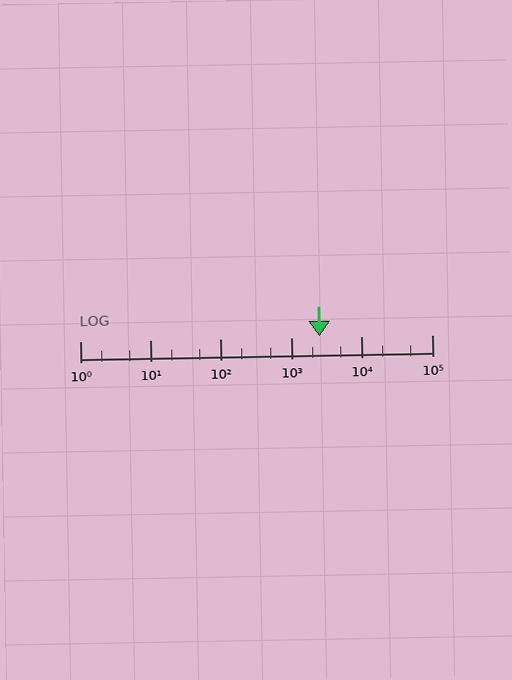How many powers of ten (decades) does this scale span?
The scale spans 5 decades, from 1 to 100000.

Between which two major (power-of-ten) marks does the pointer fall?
The pointer is between 1000 and 10000.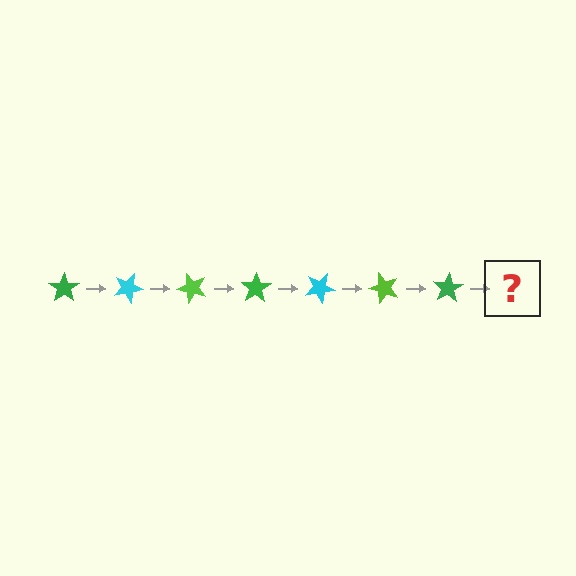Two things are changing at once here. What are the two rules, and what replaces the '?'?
The two rules are that it rotates 25 degrees each step and the color cycles through green, cyan, and lime. The '?' should be a cyan star, rotated 175 degrees from the start.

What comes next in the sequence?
The next element should be a cyan star, rotated 175 degrees from the start.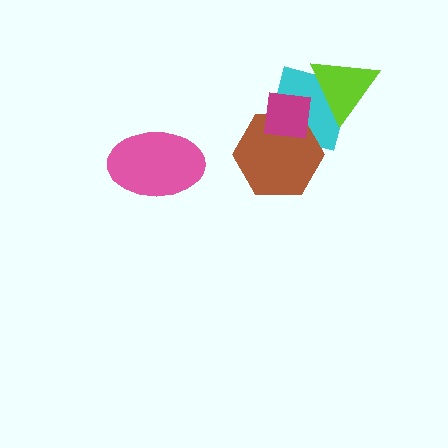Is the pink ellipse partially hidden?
No, no other shape covers it.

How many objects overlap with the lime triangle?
1 object overlaps with the lime triangle.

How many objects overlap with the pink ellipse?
0 objects overlap with the pink ellipse.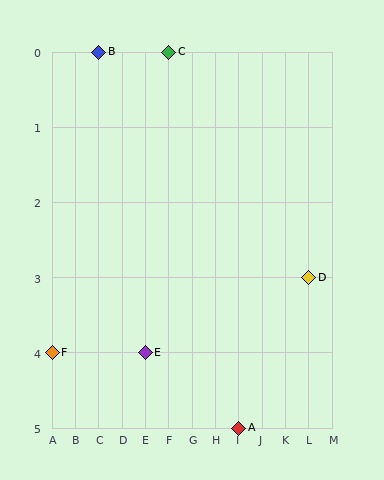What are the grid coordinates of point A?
Point A is at grid coordinates (I, 5).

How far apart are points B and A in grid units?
Points B and A are 6 columns and 5 rows apart (about 7.8 grid units diagonally).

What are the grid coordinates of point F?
Point F is at grid coordinates (A, 4).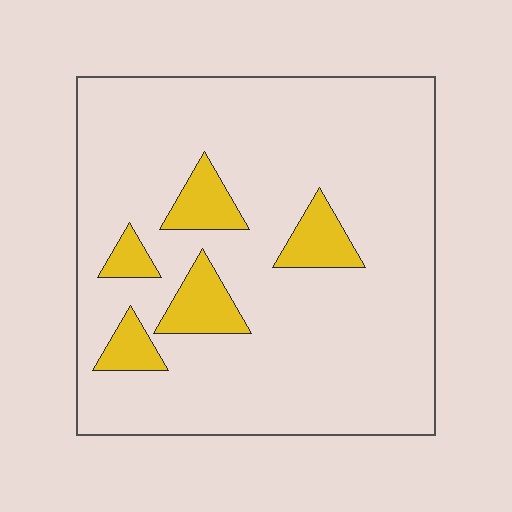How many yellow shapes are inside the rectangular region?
5.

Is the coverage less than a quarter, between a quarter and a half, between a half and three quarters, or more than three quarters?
Less than a quarter.